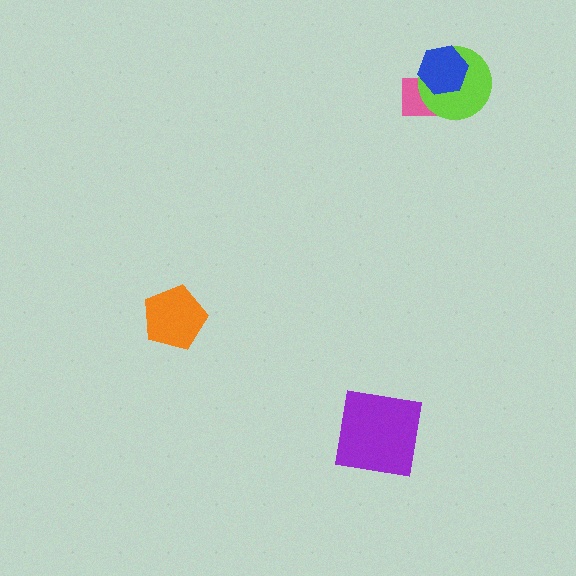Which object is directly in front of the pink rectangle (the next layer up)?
The lime circle is directly in front of the pink rectangle.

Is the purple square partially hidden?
No, no other shape covers it.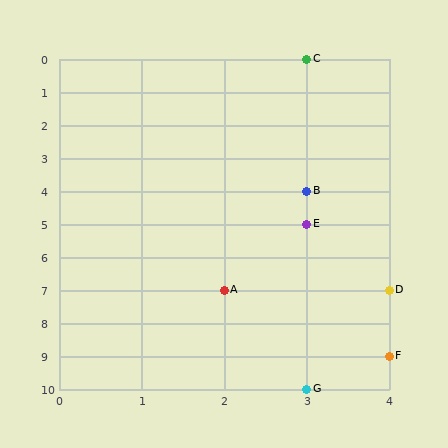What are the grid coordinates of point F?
Point F is at grid coordinates (4, 9).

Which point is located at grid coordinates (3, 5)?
Point E is at (3, 5).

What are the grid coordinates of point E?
Point E is at grid coordinates (3, 5).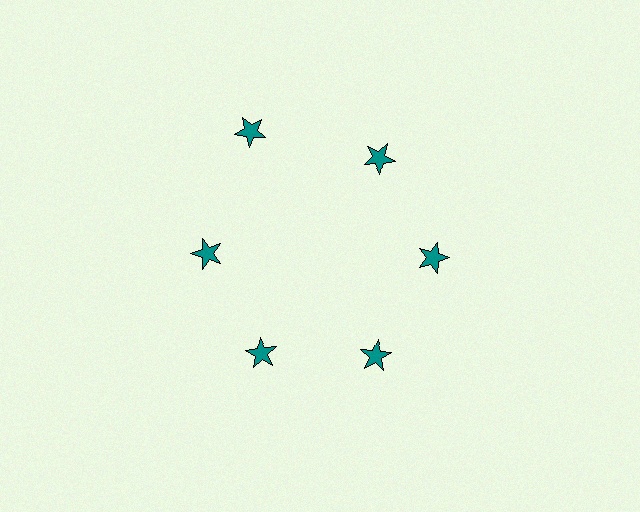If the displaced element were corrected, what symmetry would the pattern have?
It would have 6-fold rotational symmetry — the pattern would map onto itself every 60 degrees.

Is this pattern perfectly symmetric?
No. The 6 teal stars are arranged in a ring, but one element near the 11 o'clock position is pushed outward from the center, breaking the 6-fold rotational symmetry.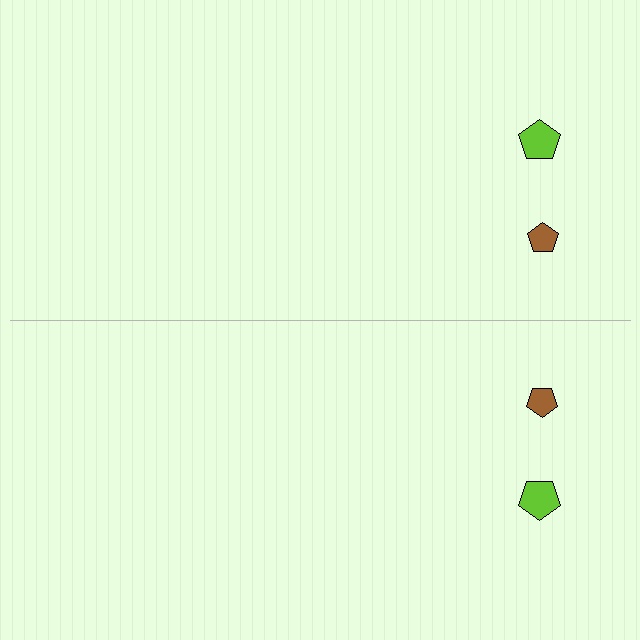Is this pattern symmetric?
Yes, this pattern has bilateral (reflection) symmetry.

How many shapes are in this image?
There are 4 shapes in this image.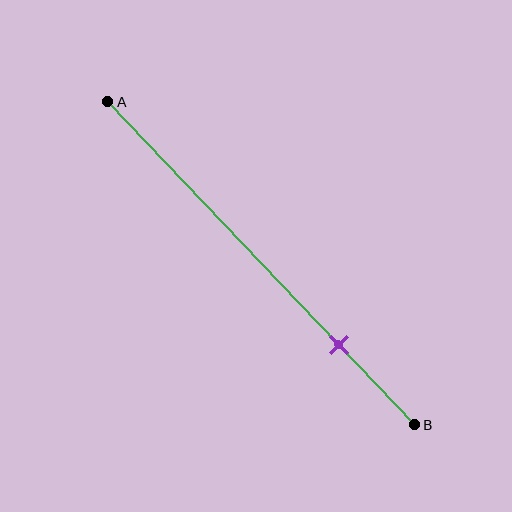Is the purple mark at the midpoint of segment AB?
No, the mark is at about 75% from A, not at the 50% midpoint.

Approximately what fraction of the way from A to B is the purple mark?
The purple mark is approximately 75% of the way from A to B.